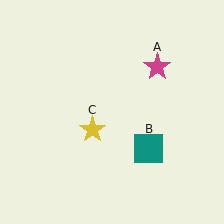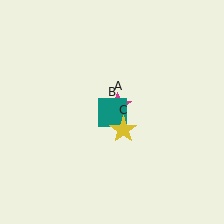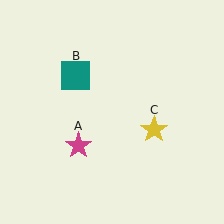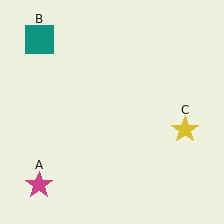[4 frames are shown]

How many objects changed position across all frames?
3 objects changed position: magenta star (object A), teal square (object B), yellow star (object C).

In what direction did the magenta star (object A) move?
The magenta star (object A) moved down and to the left.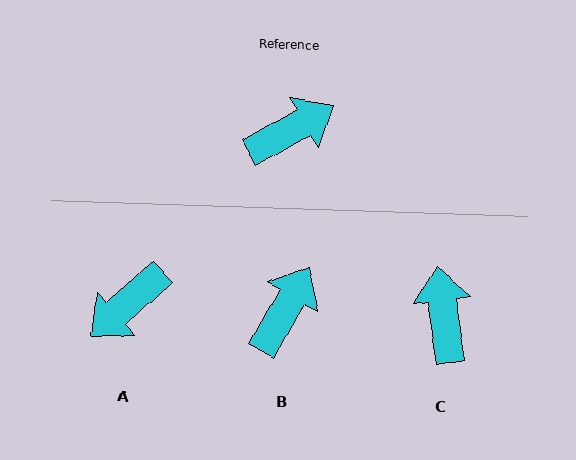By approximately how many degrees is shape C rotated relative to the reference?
Approximately 69 degrees counter-clockwise.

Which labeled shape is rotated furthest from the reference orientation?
A, about 167 degrees away.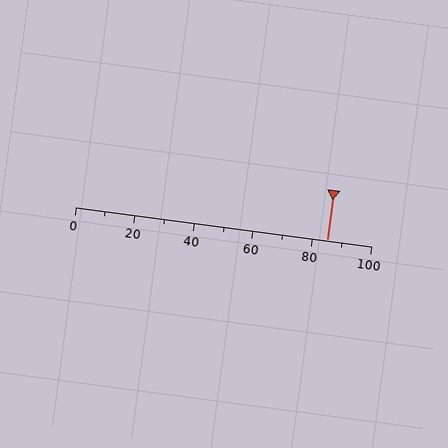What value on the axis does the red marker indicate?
The marker indicates approximately 85.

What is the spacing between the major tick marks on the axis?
The major ticks are spaced 20 apart.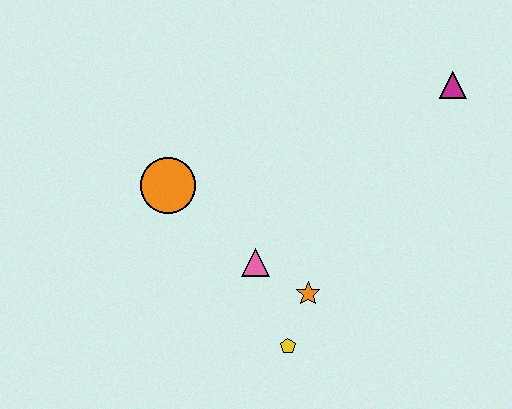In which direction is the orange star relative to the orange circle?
The orange star is to the right of the orange circle.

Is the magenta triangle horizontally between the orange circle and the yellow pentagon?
No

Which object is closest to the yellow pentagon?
The orange star is closest to the yellow pentagon.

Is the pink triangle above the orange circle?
No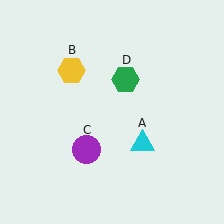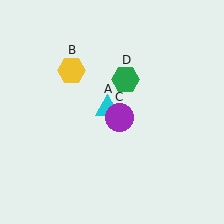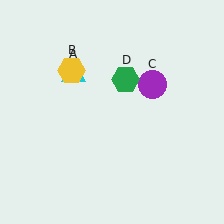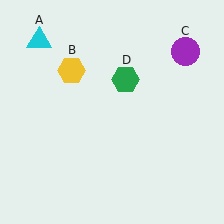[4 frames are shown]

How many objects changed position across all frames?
2 objects changed position: cyan triangle (object A), purple circle (object C).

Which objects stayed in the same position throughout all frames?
Yellow hexagon (object B) and green hexagon (object D) remained stationary.